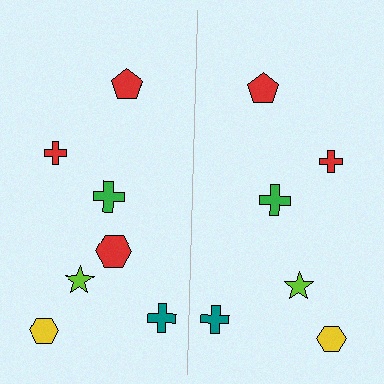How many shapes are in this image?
There are 13 shapes in this image.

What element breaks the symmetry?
A red hexagon is missing from the right side.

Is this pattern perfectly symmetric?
No, the pattern is not perfectly symmetric. A red hexagon is missing from the right side.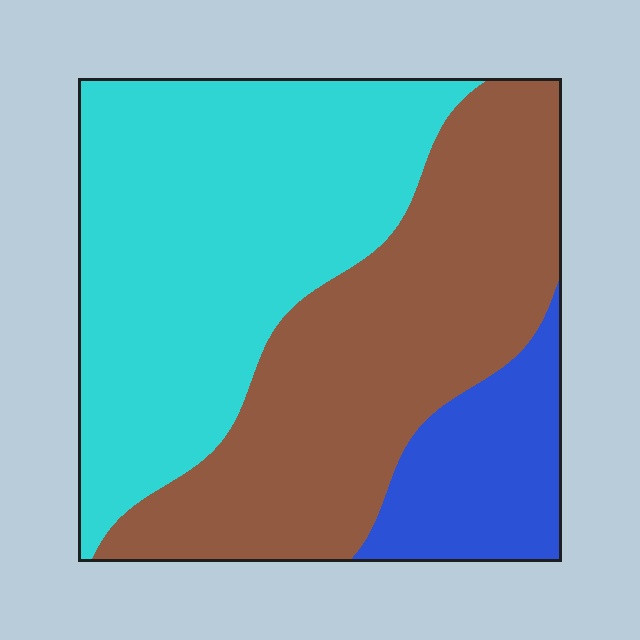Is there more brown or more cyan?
Cyan.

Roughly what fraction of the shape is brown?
Brown takes up about two fifths (2/5) of the shape.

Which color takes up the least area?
Blue, at roughly 15%.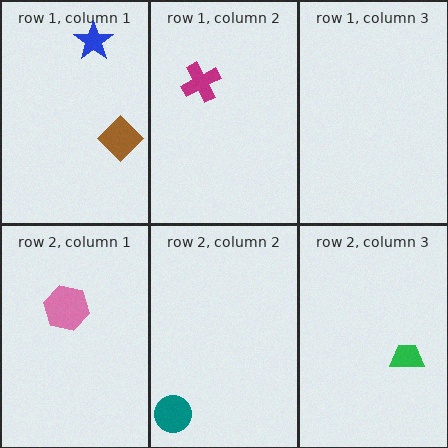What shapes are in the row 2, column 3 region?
The green trapezoid.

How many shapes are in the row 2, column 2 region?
1.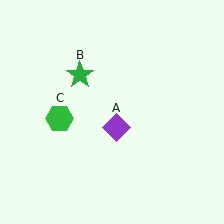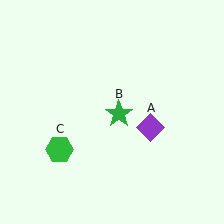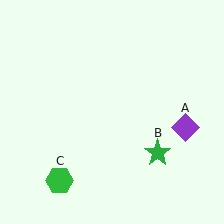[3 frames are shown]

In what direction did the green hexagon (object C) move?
The green hexagon (object C) moved down.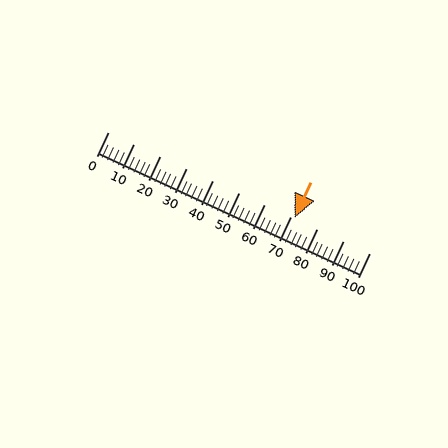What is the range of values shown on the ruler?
The ruler shows values from 0 to 100.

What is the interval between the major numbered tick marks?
The major tick marks are spaced 10 units apart.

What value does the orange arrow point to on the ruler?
The orange arrow points to approximately 71.